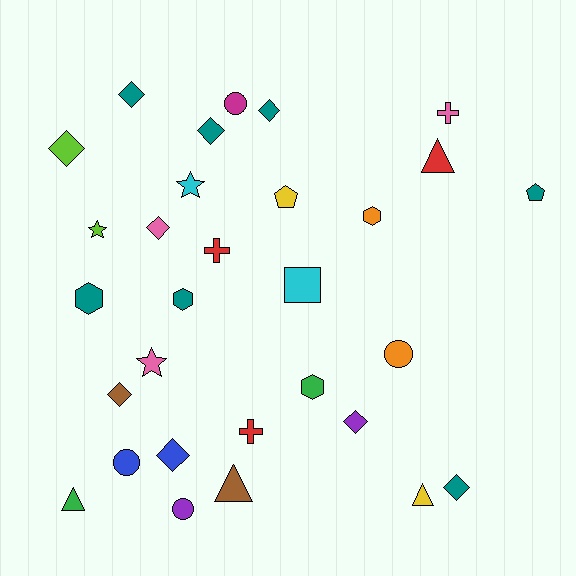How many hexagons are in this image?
There are 4 hexagons.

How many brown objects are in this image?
There are 2 brown objects.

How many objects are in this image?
There are 30 objects.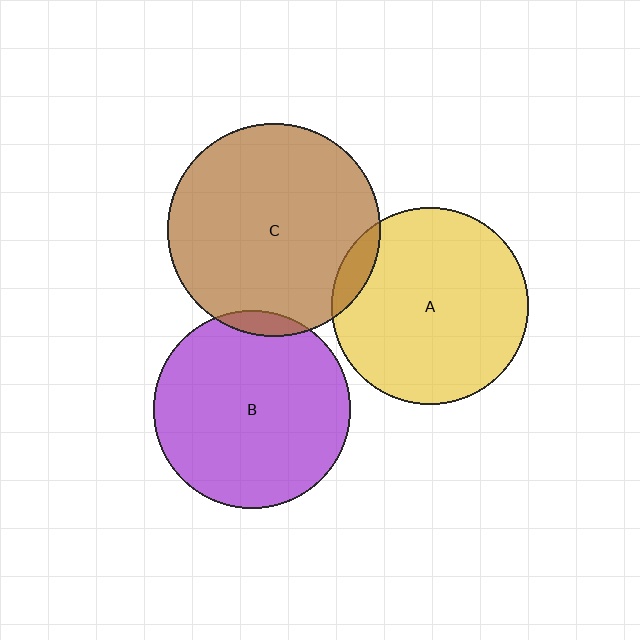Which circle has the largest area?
Circle C (brown).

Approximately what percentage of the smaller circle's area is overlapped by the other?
Approximately 5%.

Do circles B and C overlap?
Yes.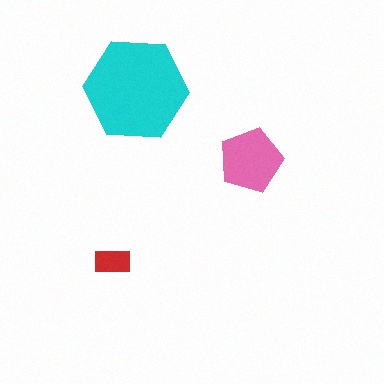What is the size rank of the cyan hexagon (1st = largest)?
1st.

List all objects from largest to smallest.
The cyan hexagon, the pink pentagon, the red rectangle.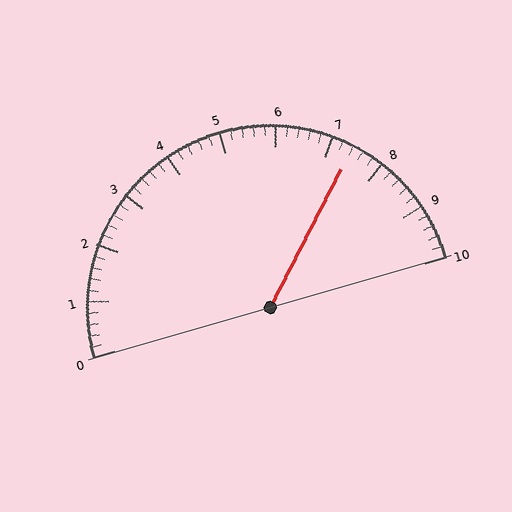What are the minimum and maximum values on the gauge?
The gauge ranges from 0 to 10.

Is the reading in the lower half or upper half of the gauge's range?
The reading is in the upper half of the range (0 to 10).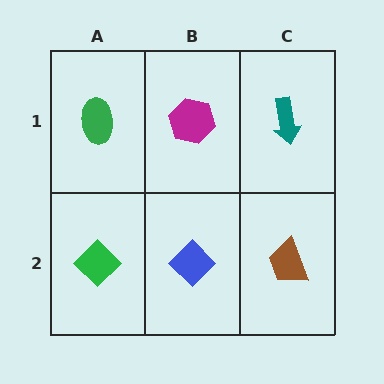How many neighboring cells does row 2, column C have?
2.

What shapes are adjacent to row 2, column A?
A green ellipse (row 1, column A), a blue diamond (row 2, column B).